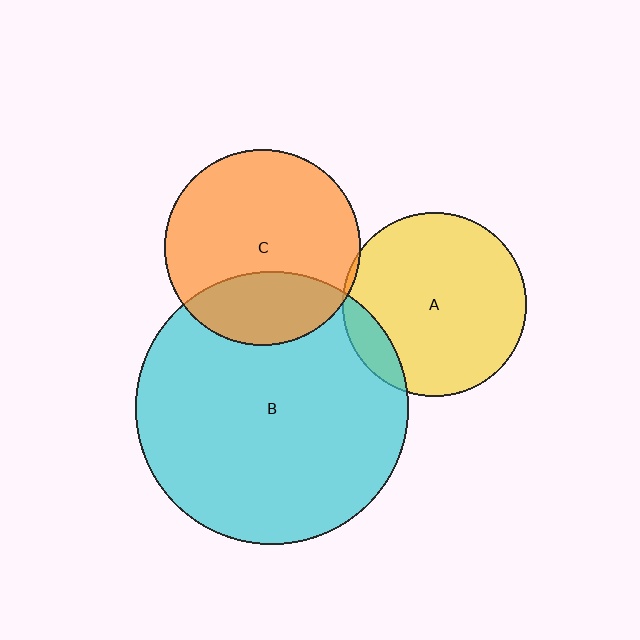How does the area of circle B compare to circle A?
Approximately 2.2 times.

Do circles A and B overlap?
Yes.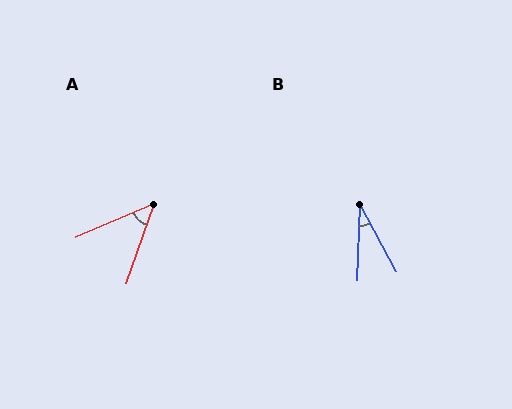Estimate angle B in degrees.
Approximately 31 degrees.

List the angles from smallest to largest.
B (31°), A (48°).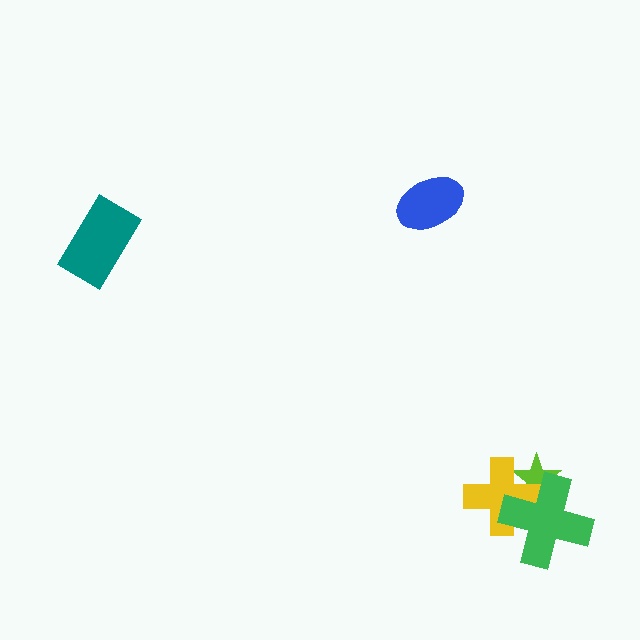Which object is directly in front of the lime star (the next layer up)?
The yellow cross is directly in front of the lime star.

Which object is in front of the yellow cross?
The green cross is in front of the yellow cross.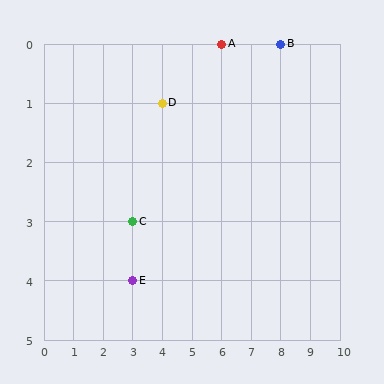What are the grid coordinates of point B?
Point B is at grid coordinates (8, 0).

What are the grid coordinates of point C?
Point C is at grid coordinates (3, 3).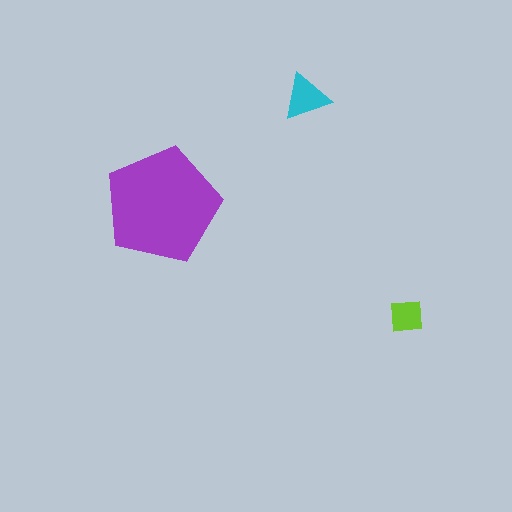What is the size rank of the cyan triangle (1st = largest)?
2nd.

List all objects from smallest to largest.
The lime square, the cyan triangle, the purple pentagon.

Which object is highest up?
The cyan triangle is topmost.